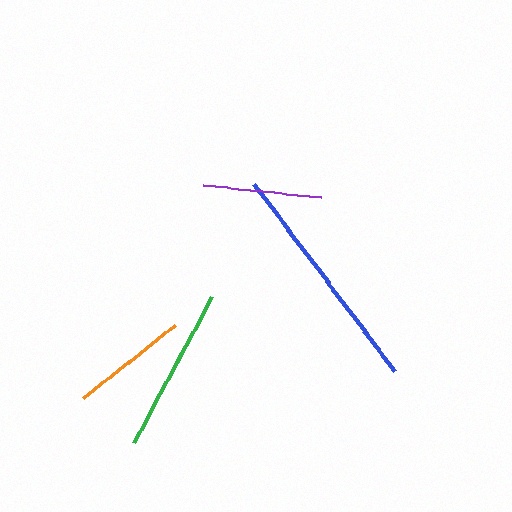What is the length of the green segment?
The green segment is approximately 165 pixels long.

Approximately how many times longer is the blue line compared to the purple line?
The blue line is approximately 2.0 times the length of the purple line.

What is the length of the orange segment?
The orange segment is approximately 117 pixels long.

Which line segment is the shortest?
The orange line is the shortest at approximately 117 pixels.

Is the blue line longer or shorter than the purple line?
The blue line is longer than the purple line.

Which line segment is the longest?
The blue line is the longest at approximately 233 pixels.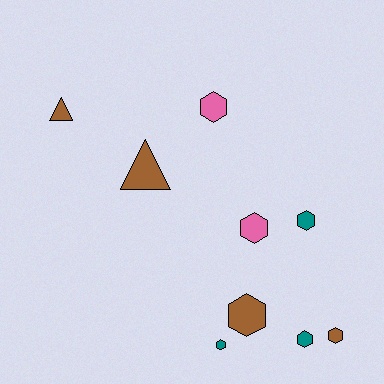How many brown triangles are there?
There are 2 brown triangles.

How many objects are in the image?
There are 9 objects.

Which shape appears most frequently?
Hexagon, with 7 objects.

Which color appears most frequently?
Brown, with 4 objects.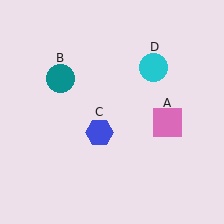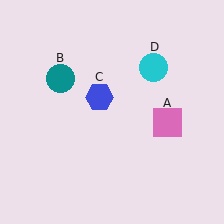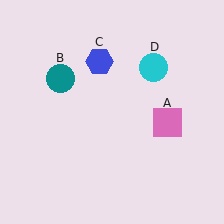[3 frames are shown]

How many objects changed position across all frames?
1 object changed position: blue hexagon (object C).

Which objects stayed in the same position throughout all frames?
Pink square (object A) and teal circle (object B) and cyan circle (object D) remained stationary.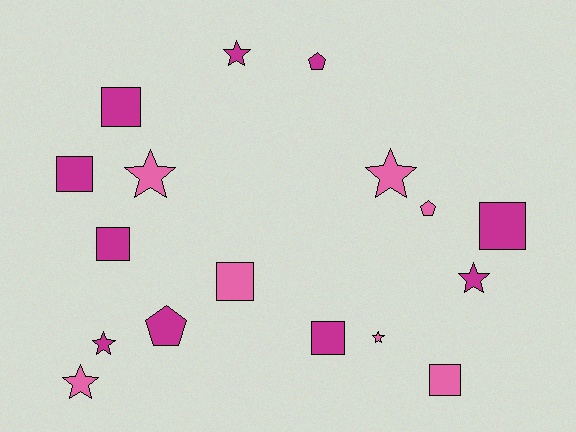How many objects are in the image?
There are 17 objects.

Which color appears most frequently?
Magenta, with 10 objects.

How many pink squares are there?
There are 2 pink squares.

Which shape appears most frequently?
Square, with 7 objects.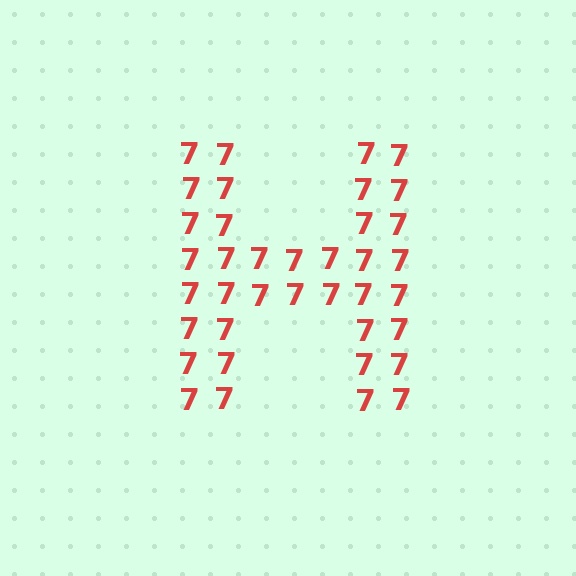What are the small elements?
The small elements are digit 7's.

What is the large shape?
The large shape is the letter H.